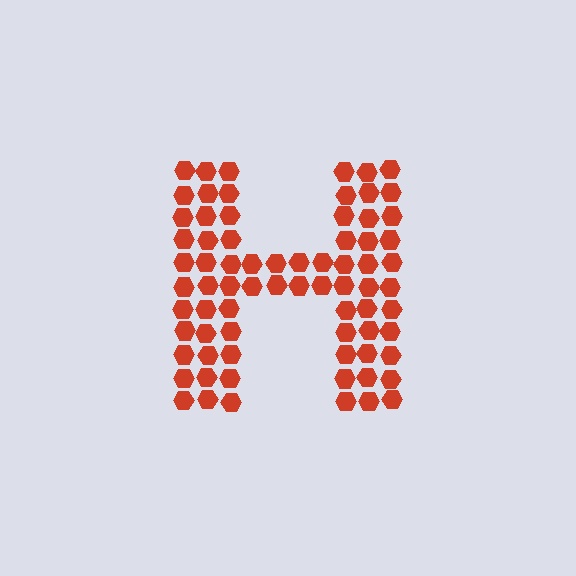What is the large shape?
The large shape is the letter H.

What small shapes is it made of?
It is made of small hexagons.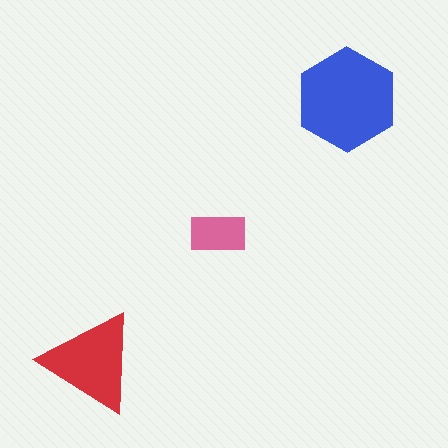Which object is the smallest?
The pink rectangle.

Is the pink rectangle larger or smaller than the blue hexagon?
Smaller.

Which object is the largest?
The blue hexagon.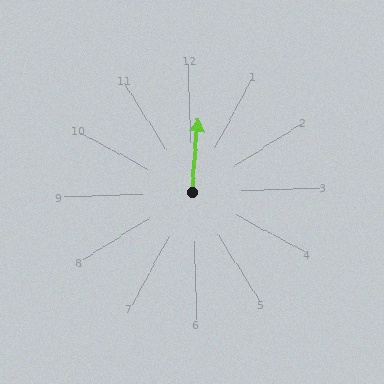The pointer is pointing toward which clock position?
Roughly 12 o'clock.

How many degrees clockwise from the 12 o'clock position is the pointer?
Approximately 7 degrees.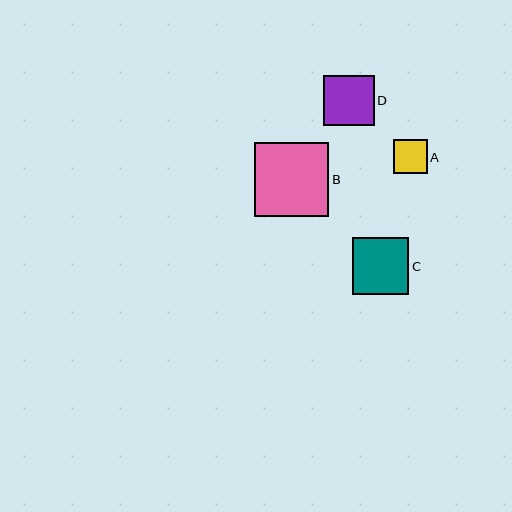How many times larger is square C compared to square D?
Square C is approximately 1.1 times the size of square D.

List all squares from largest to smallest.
From largest to smallest: B, C, D, A.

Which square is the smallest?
Square A is the smallest with a size of approximately 34 pixels.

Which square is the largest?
Square B is the largest with a size of approximately 74 pixels.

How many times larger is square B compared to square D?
Square B is approximately 1.5 times the size of square D.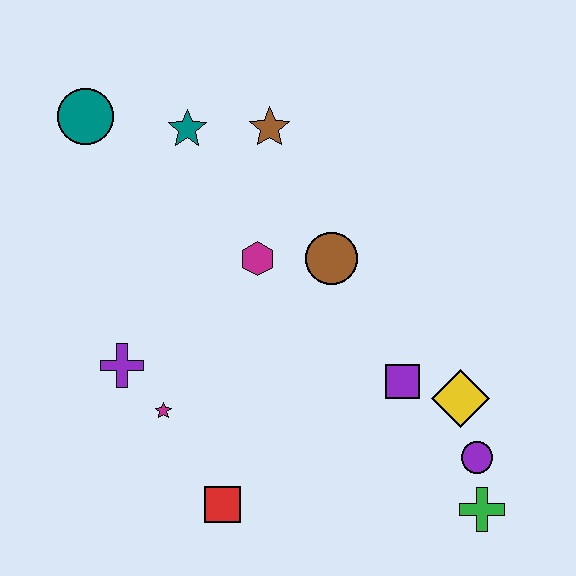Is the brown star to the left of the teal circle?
No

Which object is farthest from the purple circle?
The teal circle is farthest from the purple circle.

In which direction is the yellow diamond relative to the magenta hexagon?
The yellow diamond is to the right of the magenta hexagon.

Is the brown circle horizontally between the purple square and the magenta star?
Yes